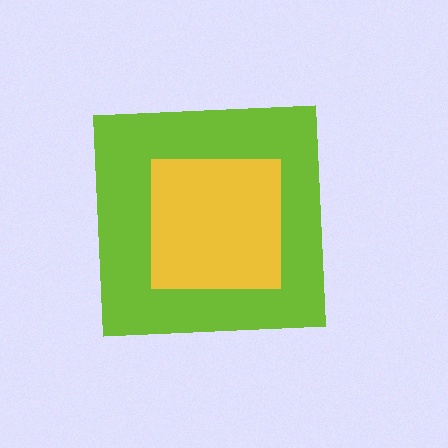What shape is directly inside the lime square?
The yellow square.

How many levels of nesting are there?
2.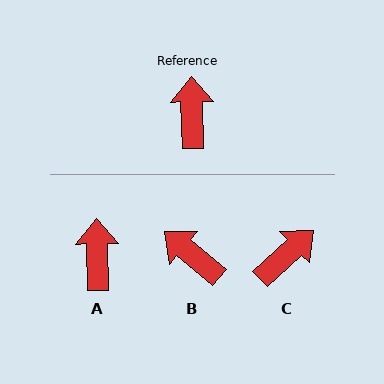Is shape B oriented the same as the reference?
No, it is off by about 49 degrees.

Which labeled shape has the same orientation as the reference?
A.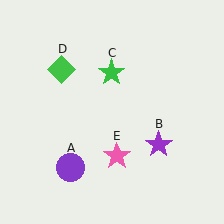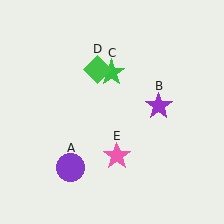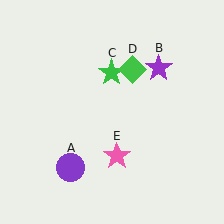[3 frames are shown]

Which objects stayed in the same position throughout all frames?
Purple circle (object A) and green star (object C) and pink star (object E) remained stationary.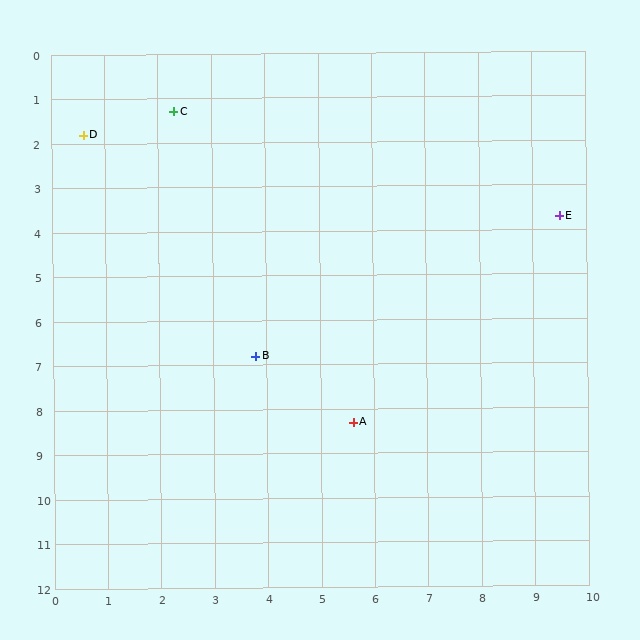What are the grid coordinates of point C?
Point C is at approximately (2.3, 1.3).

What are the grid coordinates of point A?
Point A is at approximately (5.6, 8.3).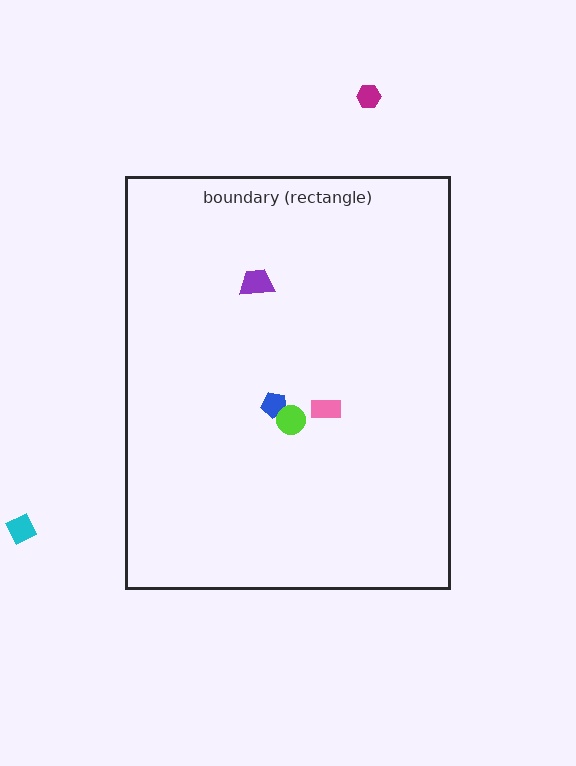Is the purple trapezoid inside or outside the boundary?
Inside.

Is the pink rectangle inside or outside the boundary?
Inside.